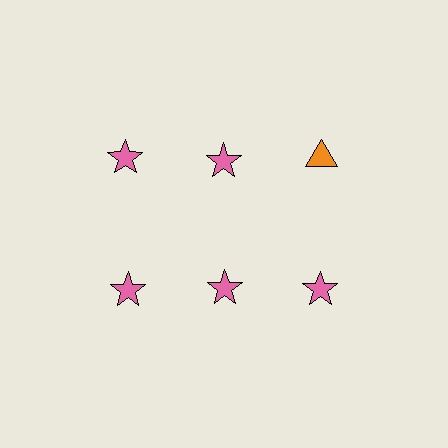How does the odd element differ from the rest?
It differs in both color (orange instead of pink) and shape (triangle instead of star).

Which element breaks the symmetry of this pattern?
The orange triangle in the top row, center column breaks the symmetry. All other shapes are pink stars.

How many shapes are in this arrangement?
There are 6 shapes arranged in a grid pattern.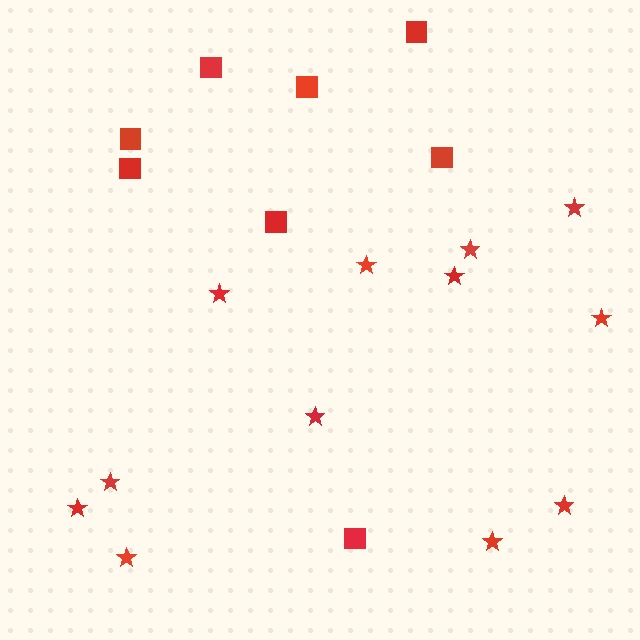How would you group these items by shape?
There are 2 groups: one group of squares (8) and one group of stars (12).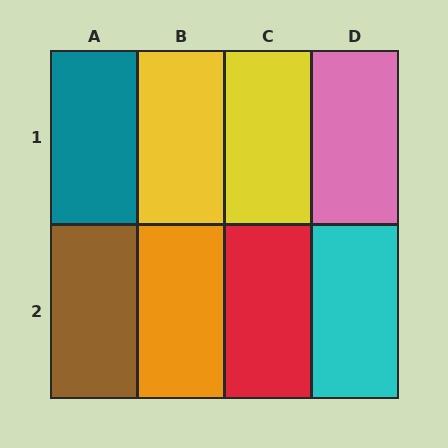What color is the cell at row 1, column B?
Yellow.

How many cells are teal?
1 cell is teal.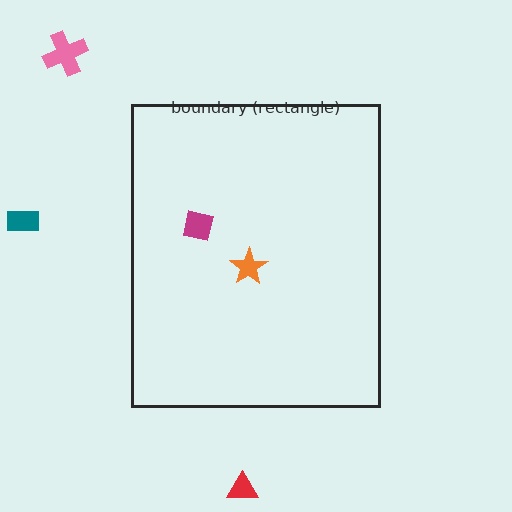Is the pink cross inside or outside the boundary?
Outside.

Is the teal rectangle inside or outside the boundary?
Outside.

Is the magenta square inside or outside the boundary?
Inside.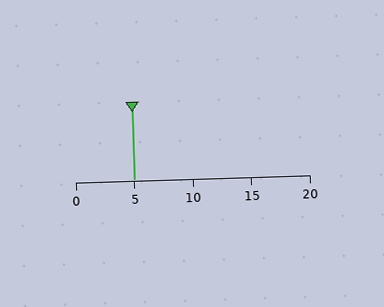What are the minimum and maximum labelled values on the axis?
The axis runs from 0 to 20.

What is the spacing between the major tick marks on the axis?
The major ticks are spaced 5 apart.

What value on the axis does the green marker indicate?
The marker indicates approximately 5.